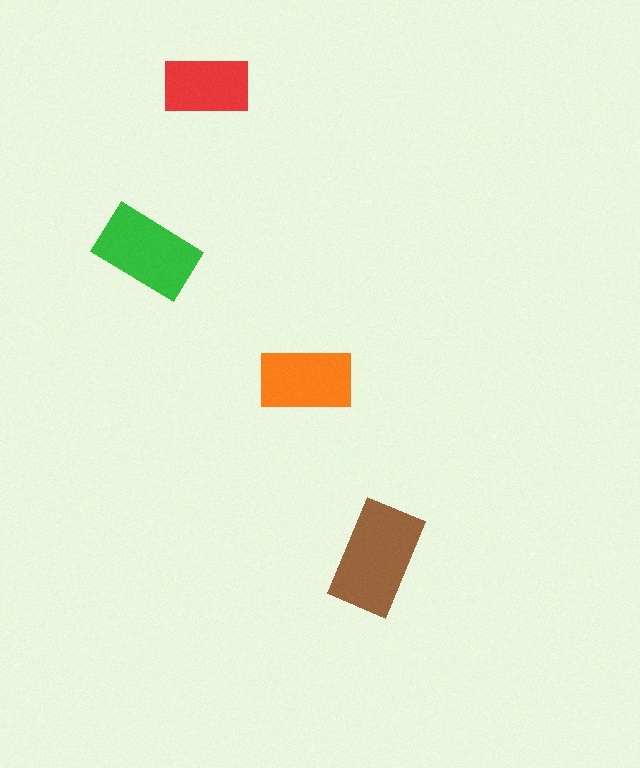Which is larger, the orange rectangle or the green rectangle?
The green one.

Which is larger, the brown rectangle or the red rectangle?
The brown one.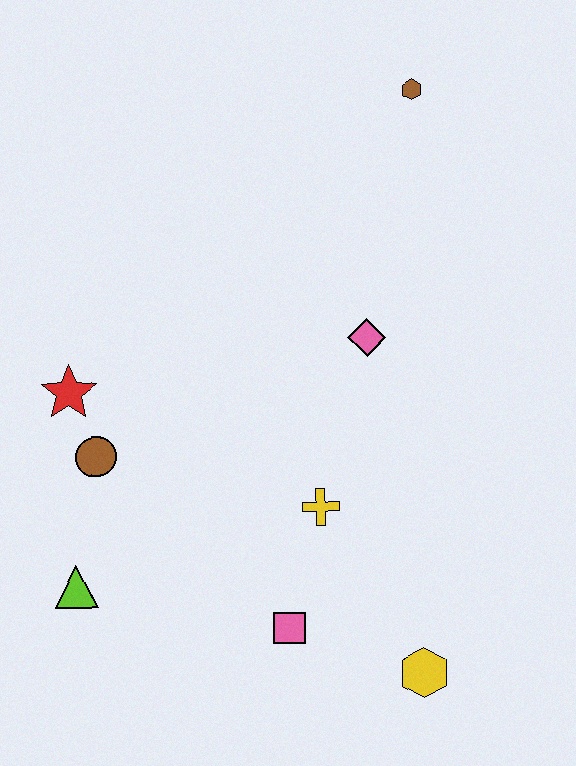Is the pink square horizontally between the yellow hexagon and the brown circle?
Yes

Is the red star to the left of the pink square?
Yes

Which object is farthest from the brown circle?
The brown hexagon is farthest from the brown circle.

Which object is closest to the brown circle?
The red star is closest to the brown circle.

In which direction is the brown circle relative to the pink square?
The brown circle is to the left of the pink square.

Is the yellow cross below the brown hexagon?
Yes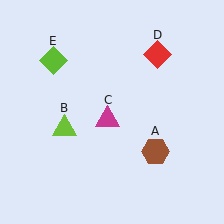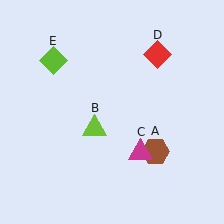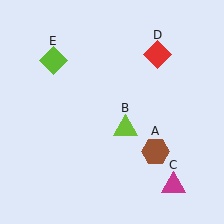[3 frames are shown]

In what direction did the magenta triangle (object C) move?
The magenta triangle (object C) moved down and to the right.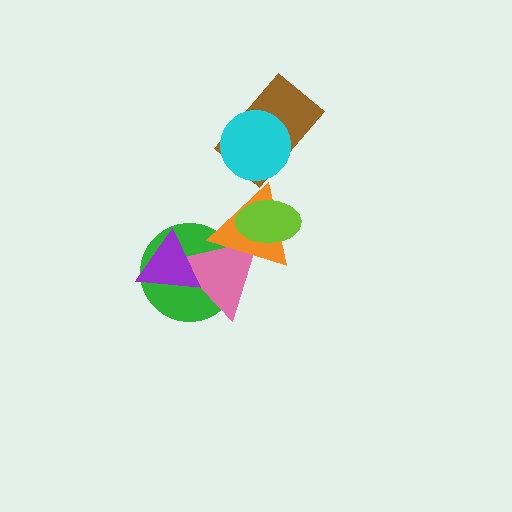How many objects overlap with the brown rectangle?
1 object overlaps with the brown rectangle.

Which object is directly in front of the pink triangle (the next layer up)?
The purple triangle is directly in front of the pink triangle.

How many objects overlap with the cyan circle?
1 object overlaps with the cyan circle.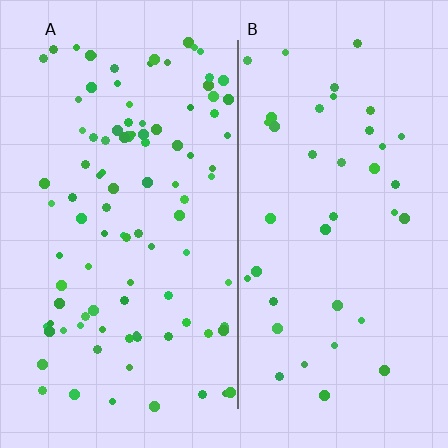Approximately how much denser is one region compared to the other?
Approximately 2.5× — region A over region B.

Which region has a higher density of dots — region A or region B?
A (the left).